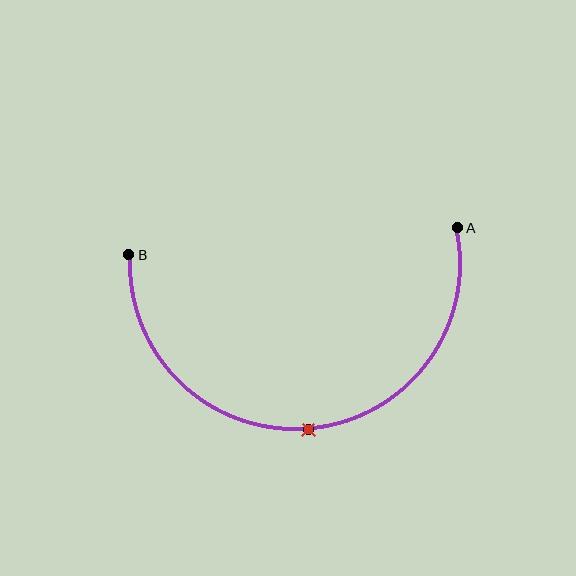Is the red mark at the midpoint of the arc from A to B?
Yes. The red mark lies on the arc at equal arc-length from both A and B — it is the arc midpoint.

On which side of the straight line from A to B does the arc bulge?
The arc bulges below the straight line connecting A and B.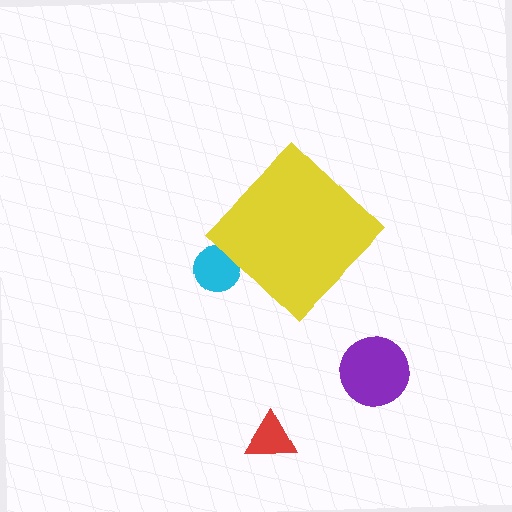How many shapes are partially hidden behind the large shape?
1 shape is partially hidden.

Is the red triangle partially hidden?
No, the red triangle is fully visible.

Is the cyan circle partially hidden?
Yes, the cyan circle is partially hidden behind the yellow diamond.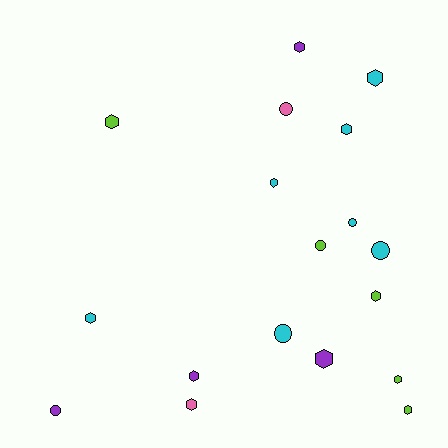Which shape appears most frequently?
Hexagon, with 12 objects.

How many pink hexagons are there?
There is 1 pink hexagon.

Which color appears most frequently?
Cyan, with 7 objects.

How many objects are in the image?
There are 18 objects.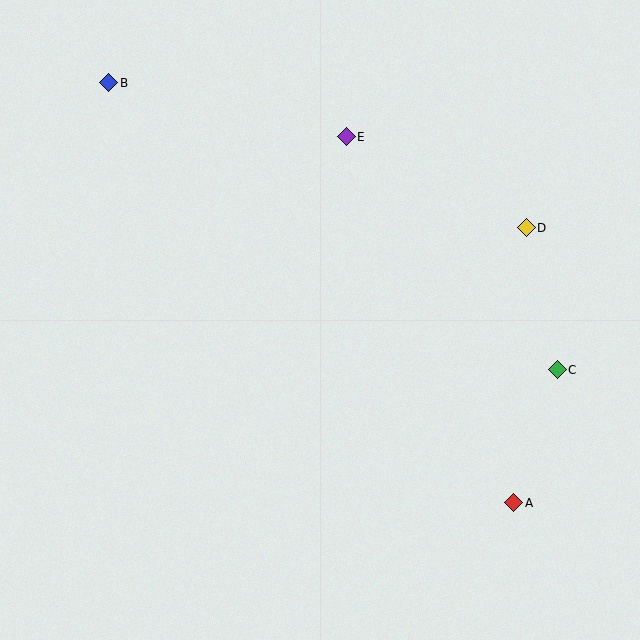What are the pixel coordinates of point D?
Point D is at (526, 228).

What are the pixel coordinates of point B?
Point B is at (109, 83).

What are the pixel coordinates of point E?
Point E is at (346, 137).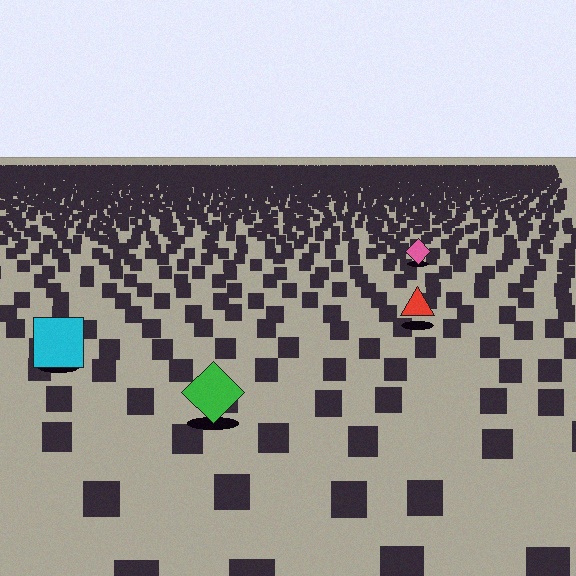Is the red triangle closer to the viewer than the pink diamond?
Yes. The red triangle is closer — you can tell from the texture gradient: the ground texture is coarser near it.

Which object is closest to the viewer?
The green diamond is closest. The texture marks near it are larger and more spread out.